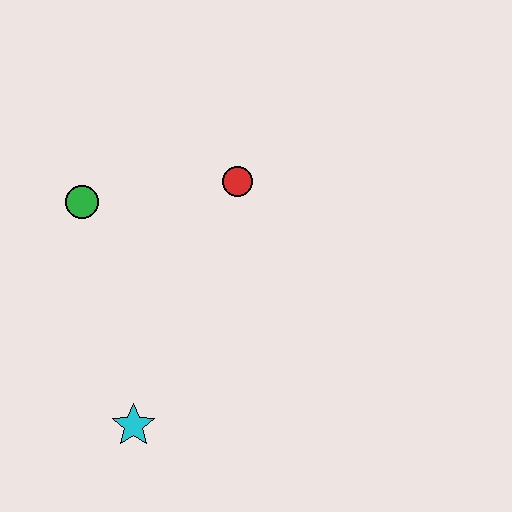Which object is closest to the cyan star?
The green circle is closest to the cyan star.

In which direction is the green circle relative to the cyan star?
The green circle is above the cyan star.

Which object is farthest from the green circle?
The cyan star is farthest from the green circle.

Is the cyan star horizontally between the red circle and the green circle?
Yes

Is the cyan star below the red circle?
Yes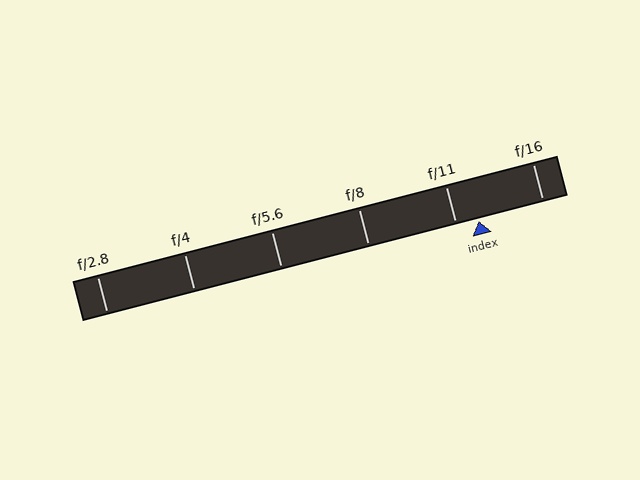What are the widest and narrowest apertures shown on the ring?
The widest aperture shown is f/2.8 and the narrowest is f/16.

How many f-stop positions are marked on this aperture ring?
There are 6 f-stop positions marked.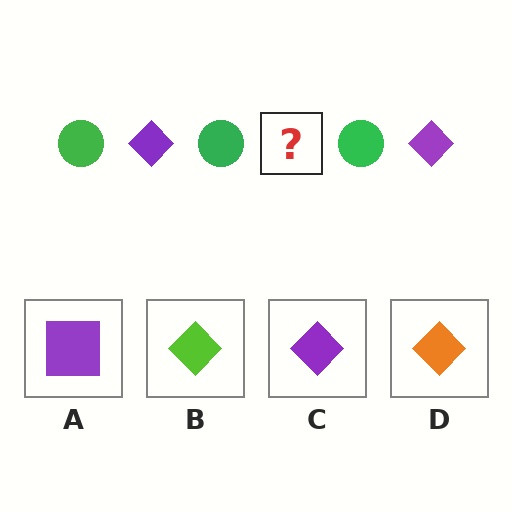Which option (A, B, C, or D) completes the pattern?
C.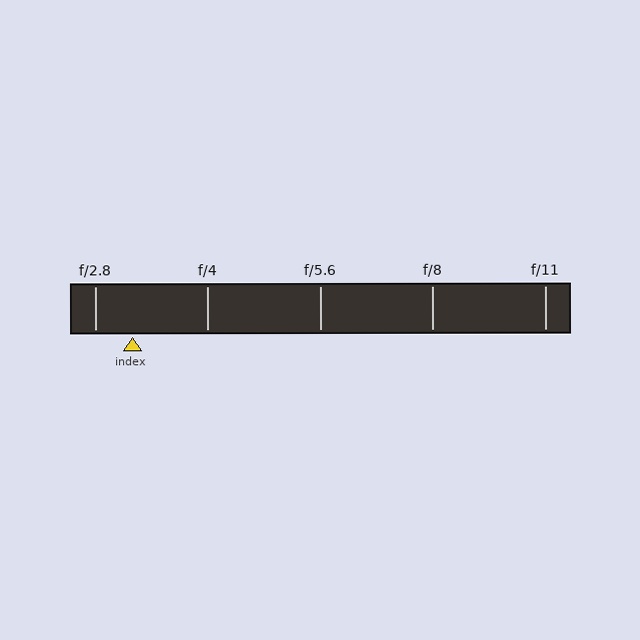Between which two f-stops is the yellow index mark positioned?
The index mark is between f/2.8 and f/4.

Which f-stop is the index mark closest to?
The index mark is closest to f/2.8.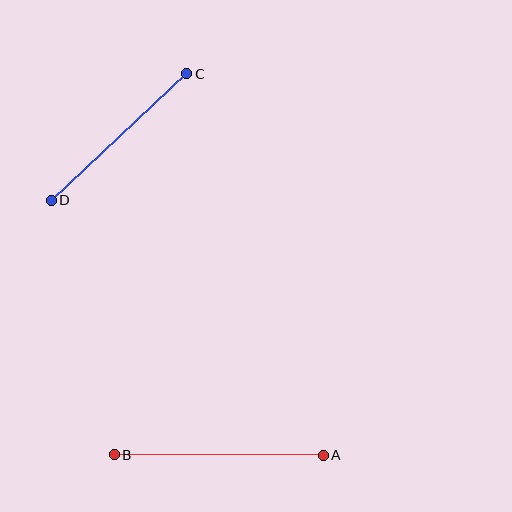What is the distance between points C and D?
The distance is approximately 186 pixels.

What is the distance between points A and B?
The distance is approximately 209 pixels.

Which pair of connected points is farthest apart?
Points A and B are farthest apart.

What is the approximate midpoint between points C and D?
The midpoint is at approximately (119, 137) pixels.